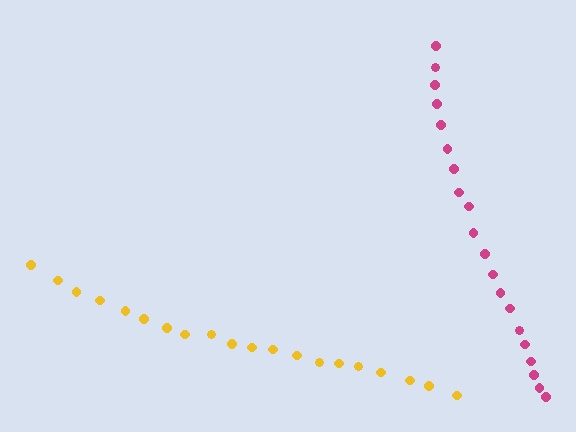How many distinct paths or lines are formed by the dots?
There are 2 distinct paths.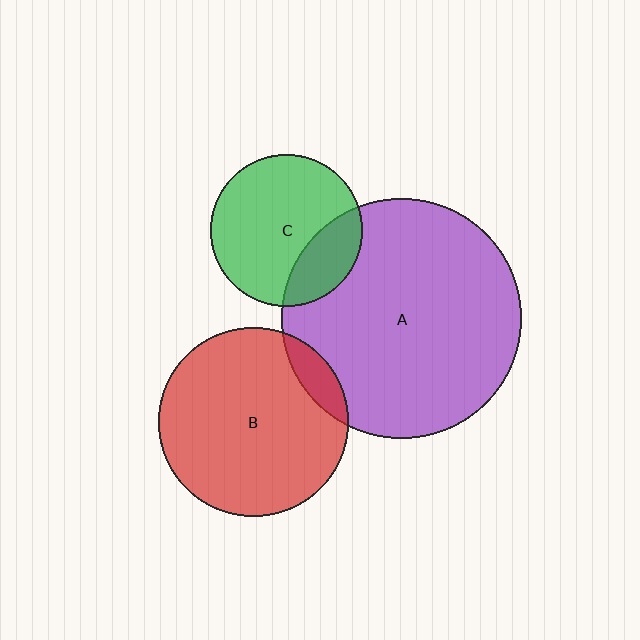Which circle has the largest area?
Circle A (purple).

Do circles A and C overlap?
Yes.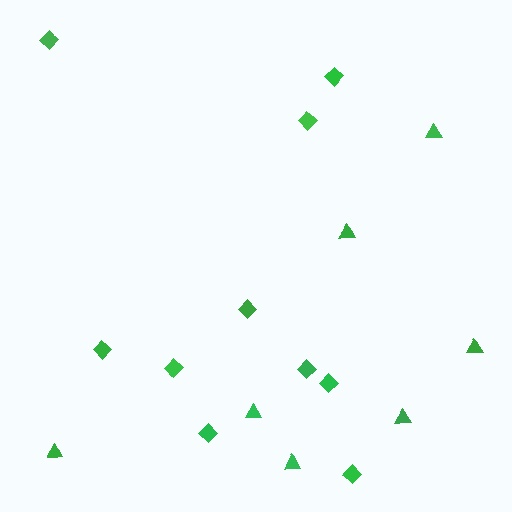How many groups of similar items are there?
There are 2 groups: one group of triangles (7) and one group of diamonds (10).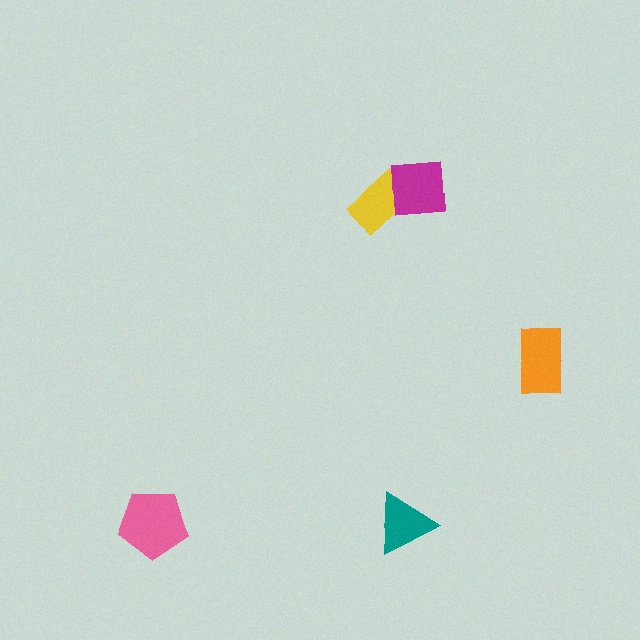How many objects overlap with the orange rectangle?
0 objects overlap with the orange rectangle.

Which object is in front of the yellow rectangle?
The magenta square is in front of the yellow rectangle.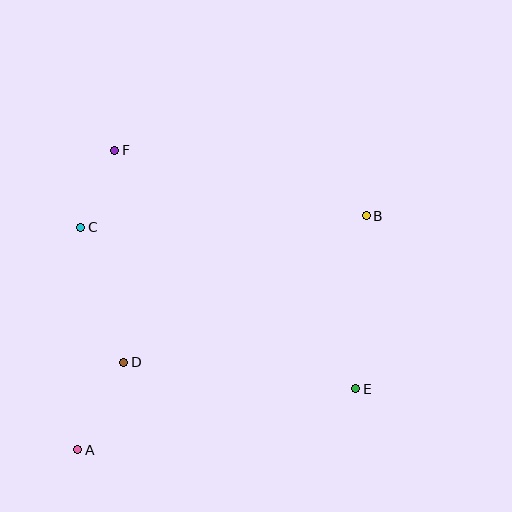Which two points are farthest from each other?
Points A and B are farthest from each other.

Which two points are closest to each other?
Points C and F are closest to each other.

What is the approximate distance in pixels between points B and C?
The distance between B and C is approximately 286 pixels.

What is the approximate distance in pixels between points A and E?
The distance between A and E is approximately 285 pixels.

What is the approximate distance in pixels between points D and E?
The distance between D and E is approximately 233 pixels.